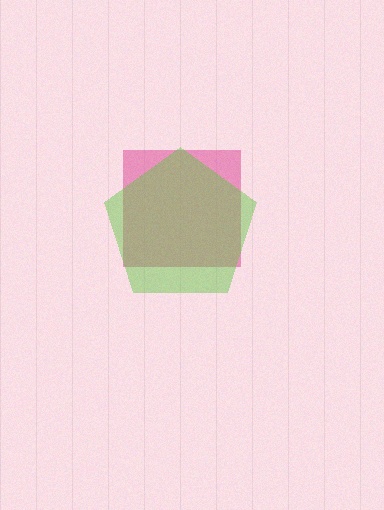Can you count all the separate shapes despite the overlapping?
Yes, there are 2 separate shapes.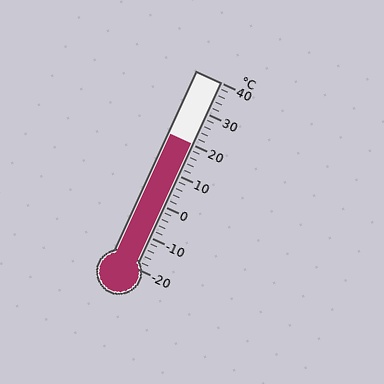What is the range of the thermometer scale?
The thermometer scale ranges from -20°C to 40°C.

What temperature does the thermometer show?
The thermometer shows approximately 20°C.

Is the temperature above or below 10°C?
The temperature is above 10°C.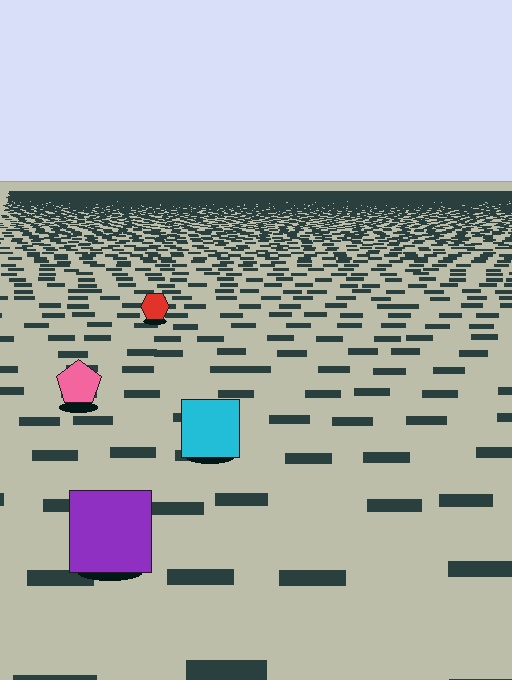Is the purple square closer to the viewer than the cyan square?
Yes. The purple square is closer — you can tell from the texture gradient: the ground texture is coarser near it.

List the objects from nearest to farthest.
From nearest to farthest: the purple square, the cyan square, the pink pentagon, the red hexagon.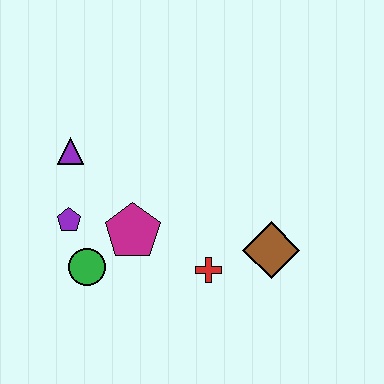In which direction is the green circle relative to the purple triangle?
The green circle is below the purple triangle.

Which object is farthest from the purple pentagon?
The brown diamond is farthest from the purple pentagon.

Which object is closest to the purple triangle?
The purple pentagon is closest to the purple triangle.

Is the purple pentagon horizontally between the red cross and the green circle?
No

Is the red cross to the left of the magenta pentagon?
No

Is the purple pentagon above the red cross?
Yes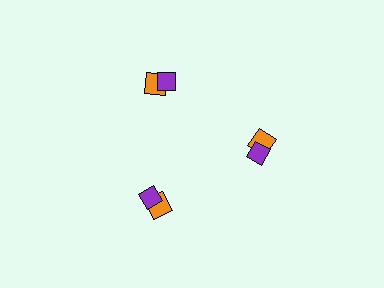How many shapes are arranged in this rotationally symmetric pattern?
There are 6 shapes, arranged in 3 groups of 2.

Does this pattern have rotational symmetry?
Yes, this pattern has 3-fold rotational symmetry. It looks the same after rotating 120 degrees around the center.